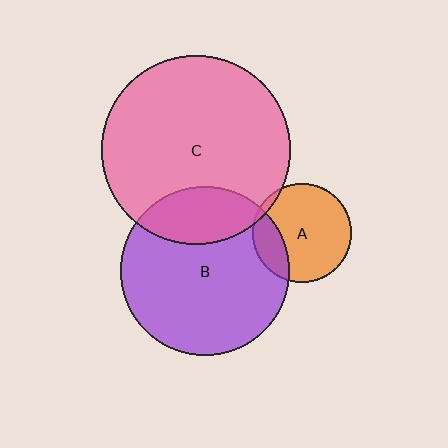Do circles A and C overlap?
Yes.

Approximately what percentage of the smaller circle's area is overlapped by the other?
Approximately 5%.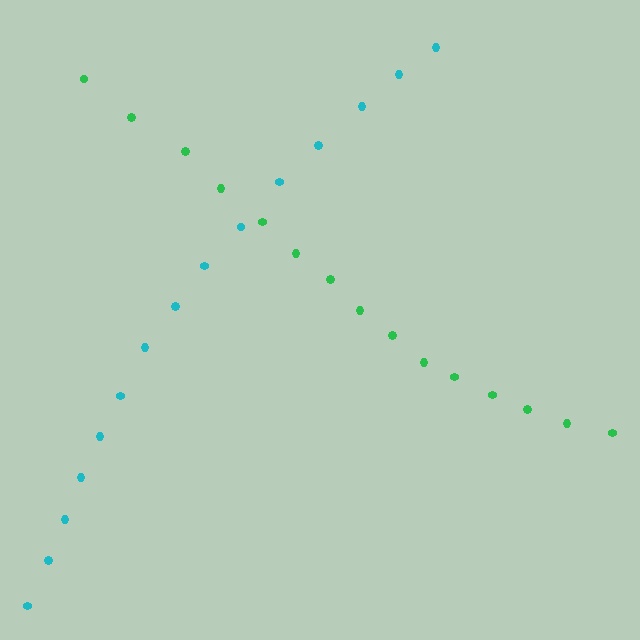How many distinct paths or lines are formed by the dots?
There are 2 distinct paths.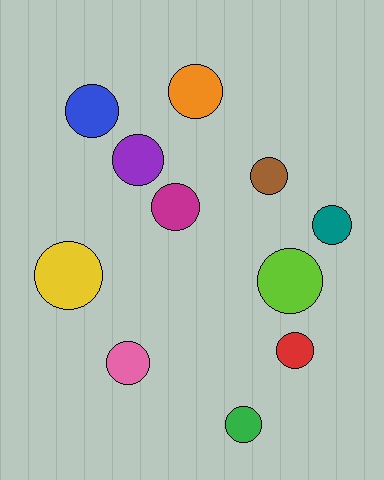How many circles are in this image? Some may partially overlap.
There are 11 circles.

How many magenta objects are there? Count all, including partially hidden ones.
There is 1 magenta object.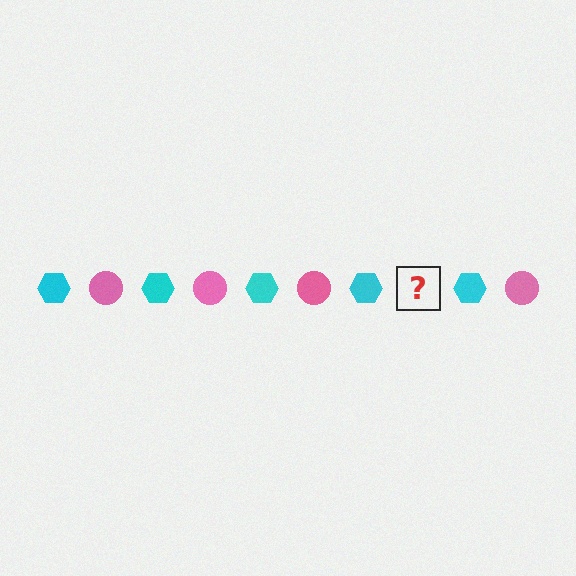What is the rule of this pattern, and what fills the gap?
The rule is that the pattern alternates between cyan hexagon and pink circle. The gap should be filled with a pink circle.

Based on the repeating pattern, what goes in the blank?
The blank should be a pink circle.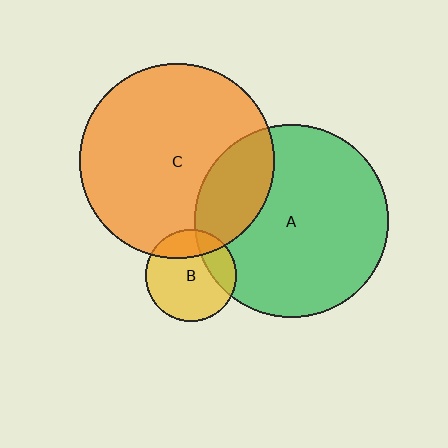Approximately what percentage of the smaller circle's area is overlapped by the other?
Approximately 25%.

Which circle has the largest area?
Circle C (orange).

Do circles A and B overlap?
Yes.